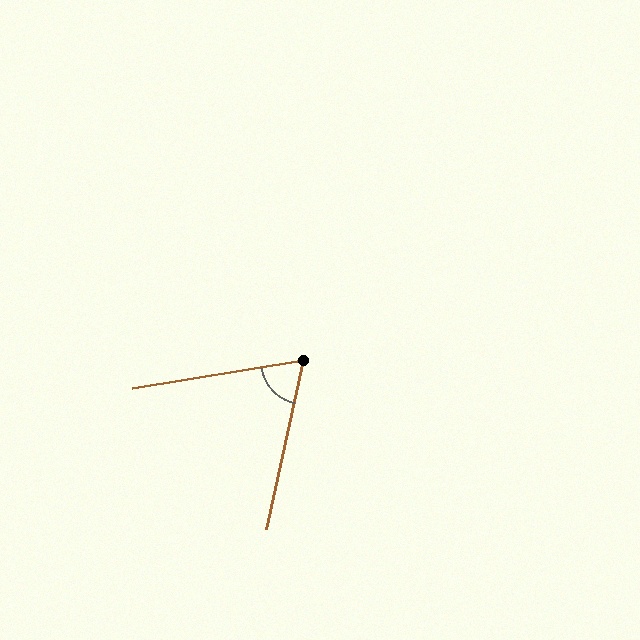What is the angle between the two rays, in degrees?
Approximately 68 degrees.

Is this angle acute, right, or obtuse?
It is acute.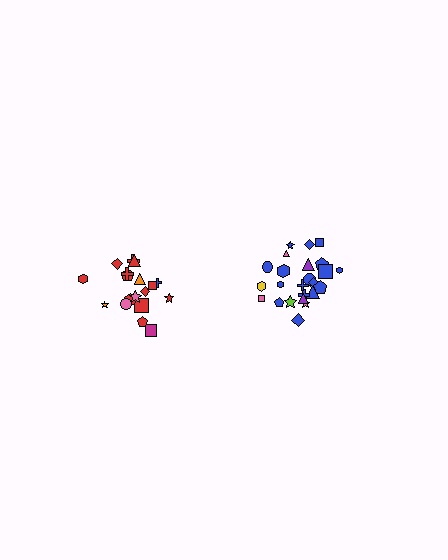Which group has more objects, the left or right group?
The right group.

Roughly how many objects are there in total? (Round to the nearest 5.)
Roughly 45 objects in total.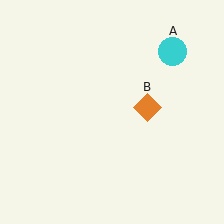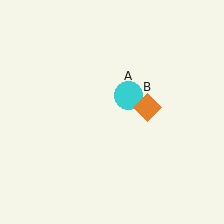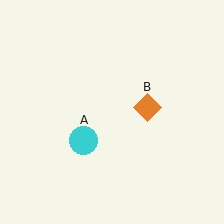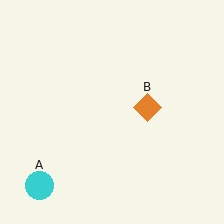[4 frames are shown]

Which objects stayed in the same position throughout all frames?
Orange diamond (object B) remained stationary.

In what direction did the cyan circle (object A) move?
The cyan circle (object A) moved down and to the left.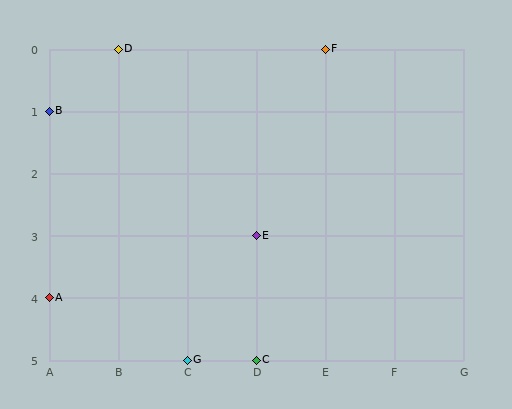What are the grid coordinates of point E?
Point E is at grid coordinates (D, 3).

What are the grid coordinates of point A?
Point A is at grid coordinates (A, 4).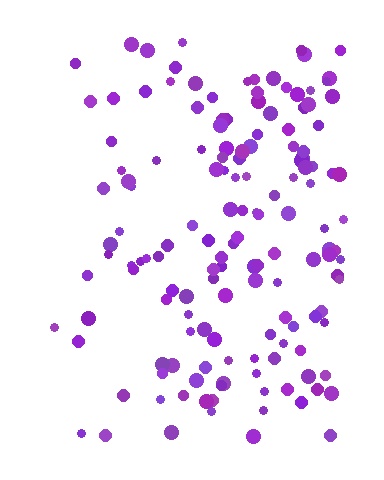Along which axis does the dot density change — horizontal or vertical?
Horizontal.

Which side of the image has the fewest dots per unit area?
The left.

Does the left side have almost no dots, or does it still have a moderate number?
Still a moderate number, just noticeably fewer than the right.